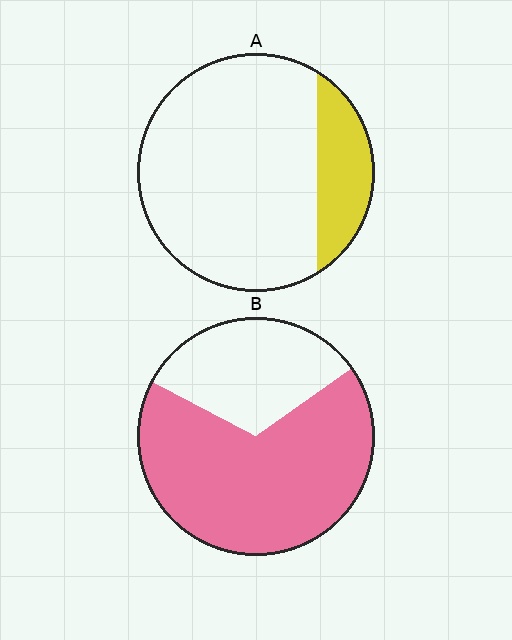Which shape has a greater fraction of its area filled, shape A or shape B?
Shape B.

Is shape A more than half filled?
No.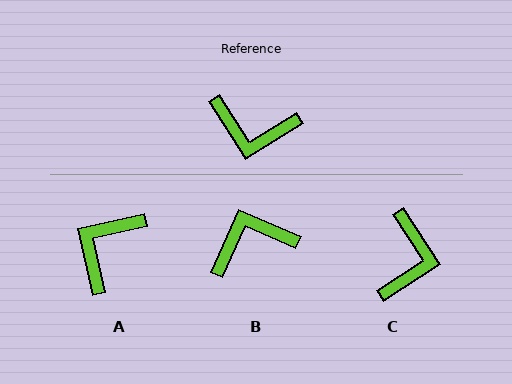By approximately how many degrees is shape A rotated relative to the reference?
Approximately 109 degrees clockwise.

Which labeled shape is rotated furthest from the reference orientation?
B, about 146 degrees away.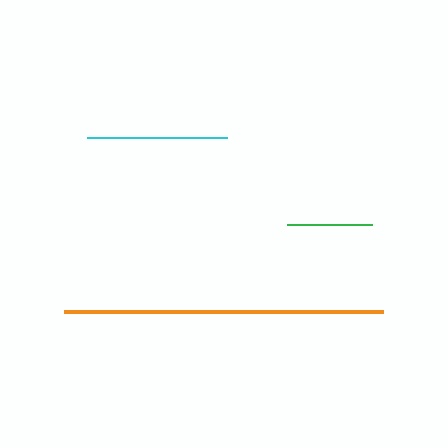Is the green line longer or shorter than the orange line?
The orange line is longer than the green line.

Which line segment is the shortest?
The green line is the shortest at approximately 84 pixels.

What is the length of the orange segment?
The orange segment is approximately 319 pixels long.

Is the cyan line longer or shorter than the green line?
The cyan line is longer than the green line.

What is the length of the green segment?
The green segment is approximately 84 pixels long.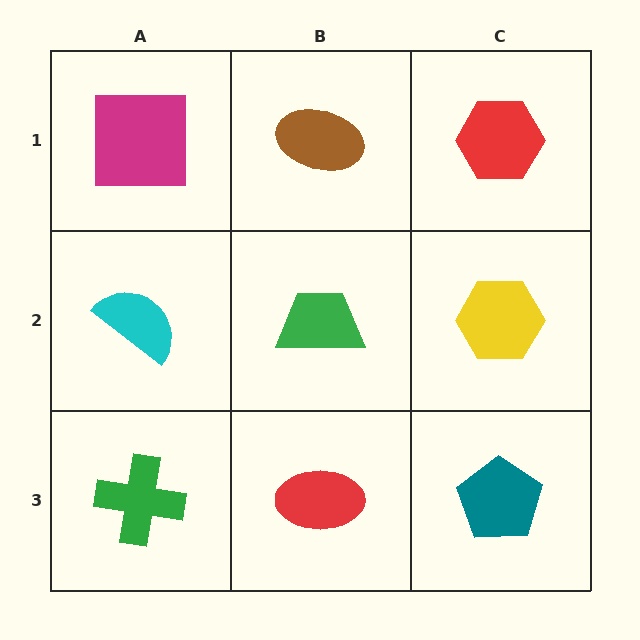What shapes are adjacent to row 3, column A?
A cyan semicircle (row 2, column A), a red ellipse (row 3, column B).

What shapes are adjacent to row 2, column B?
A brown ellipse (row 1, column B), a red ellipse (row 3, column B), a cyan semicircle (row 2, column A), a yellow hexagon (row 2, column C).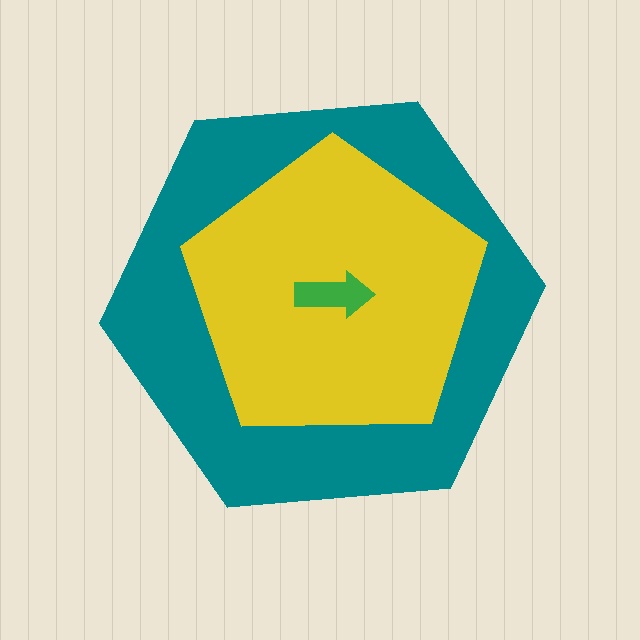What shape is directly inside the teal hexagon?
The yellow pentagon.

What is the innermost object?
The green arrow.